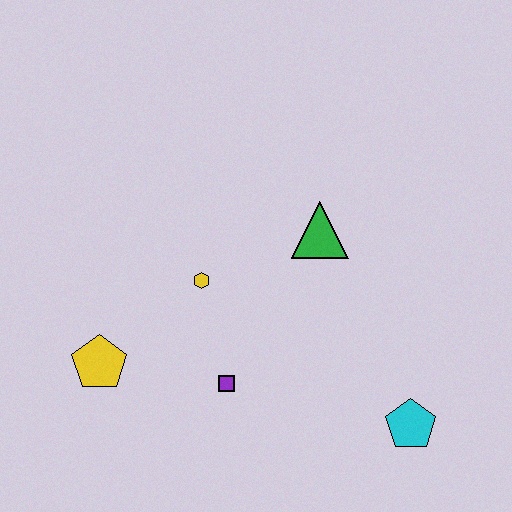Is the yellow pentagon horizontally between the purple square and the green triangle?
No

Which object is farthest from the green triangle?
The yellow pentagon is farthest from the green triangle.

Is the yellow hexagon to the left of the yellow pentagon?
No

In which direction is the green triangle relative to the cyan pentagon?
The green triangle is above the cyan pentagon.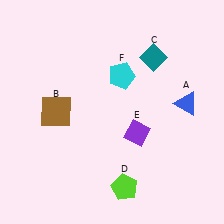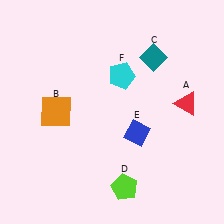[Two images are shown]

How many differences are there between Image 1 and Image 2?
There are 3 differences between the two images.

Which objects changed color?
A changed from blue to red. B changed from brown to orange. E changed from purple to blue.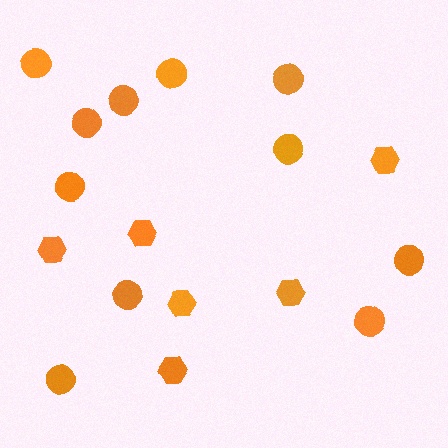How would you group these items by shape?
There are 2 groups: one group of hexagons (6) and one group of circles (11).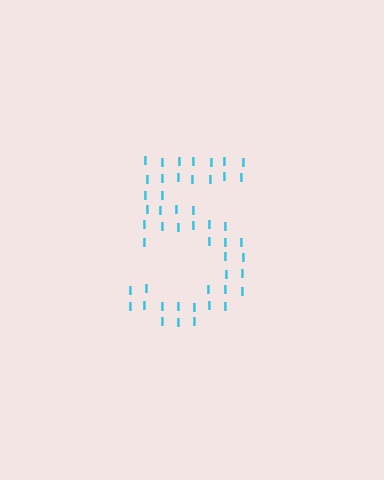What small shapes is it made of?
It is made of small letter I's.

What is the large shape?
The large shape is the digit 5.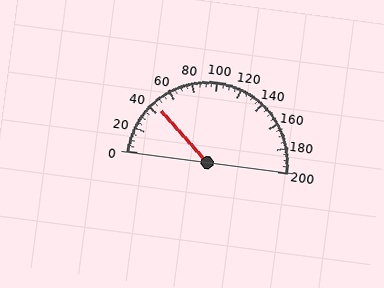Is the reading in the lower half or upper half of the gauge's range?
The reading is in the lower half of the range (0 to 200).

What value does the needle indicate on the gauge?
The needle indicates approximately 45.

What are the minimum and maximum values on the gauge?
The gauge ranges from 0 to 200.